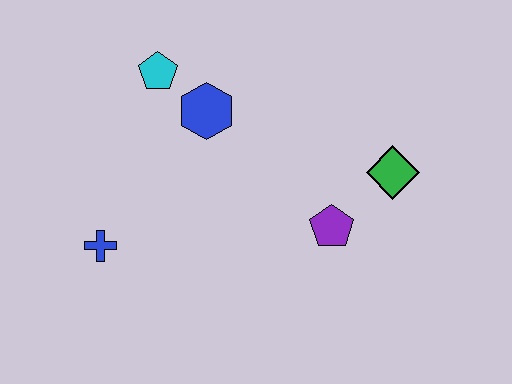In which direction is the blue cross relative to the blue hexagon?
The blue cross is below the blue hexagon.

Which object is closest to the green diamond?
The purple pentagon is closest to the green diamond.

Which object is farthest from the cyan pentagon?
The green diamond is farthest from the cyan pentagon.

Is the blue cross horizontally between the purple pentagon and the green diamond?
No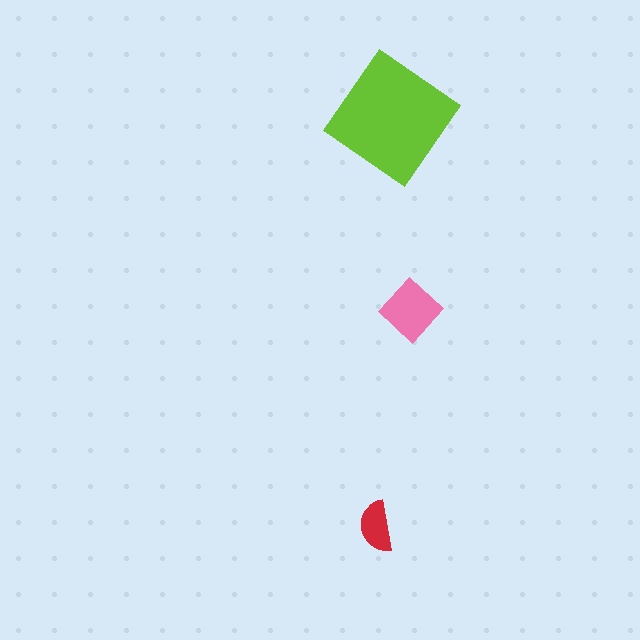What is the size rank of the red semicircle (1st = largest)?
3rd.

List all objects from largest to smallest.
The lime diamond, the pink diamond, the red semicircle.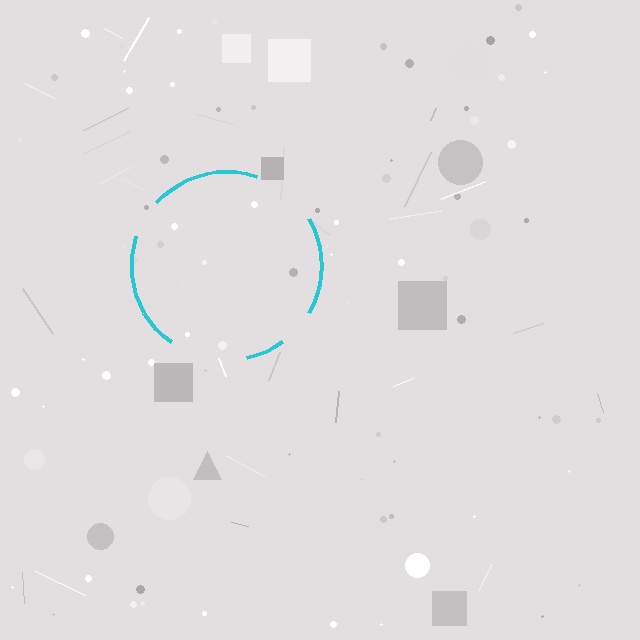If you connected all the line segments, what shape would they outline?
They would outline a circle.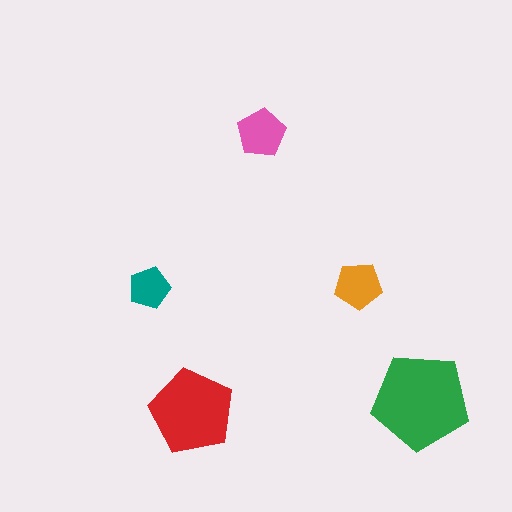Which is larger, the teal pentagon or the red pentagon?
The red one.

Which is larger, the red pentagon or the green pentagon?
The green one.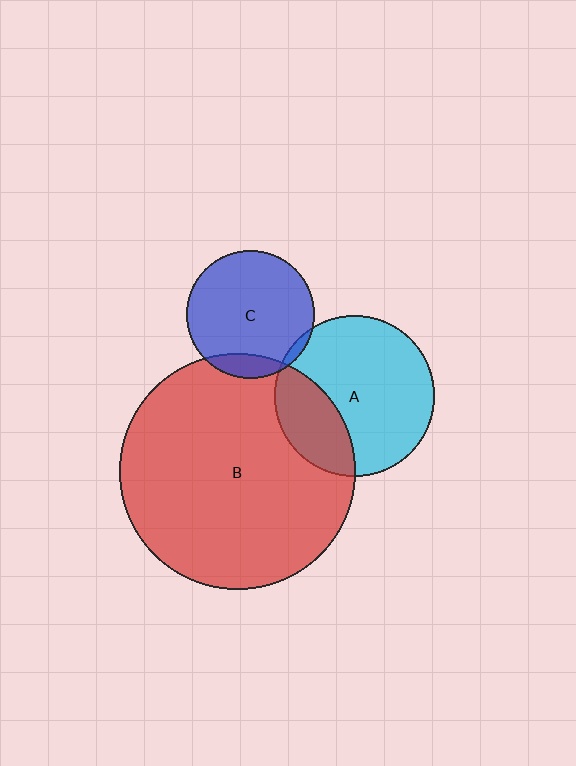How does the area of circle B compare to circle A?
Approximately 2.2 times.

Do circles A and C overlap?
Yes.